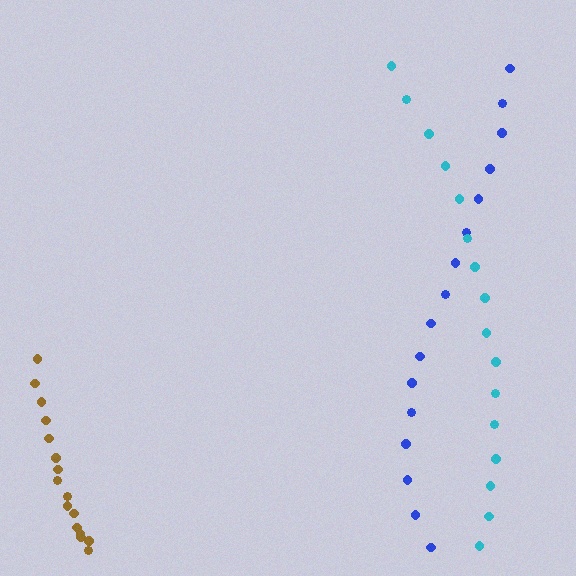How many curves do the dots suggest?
There are 3 distinct paths.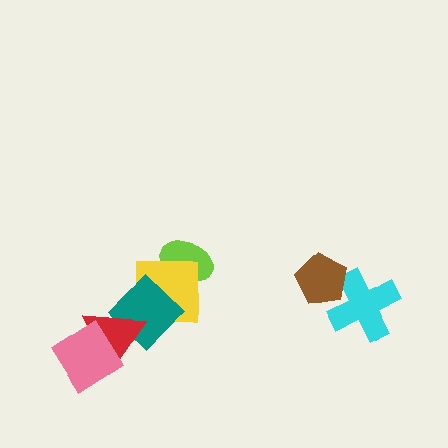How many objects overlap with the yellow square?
2 objects overlap with the yellow square.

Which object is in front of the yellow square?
The teal diamond is in front of the yellow square.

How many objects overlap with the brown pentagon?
1 object overlaps with the brown pentagon.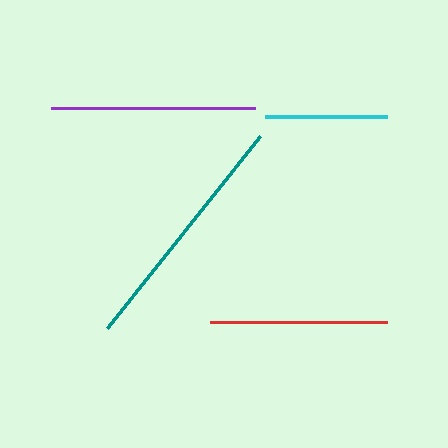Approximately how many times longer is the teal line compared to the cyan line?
The teal line is approximately 2.0 times the length of the cyan line.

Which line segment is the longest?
The teal line is the longest at approximately 245 pixels.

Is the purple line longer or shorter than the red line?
The purple line is longer than the red line.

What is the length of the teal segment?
The teal segment is approximately 245 pixels long.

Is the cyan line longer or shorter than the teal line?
The teal line is longer than the cyan line.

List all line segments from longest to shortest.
From longest to shortest: teal, purple, red, cyan.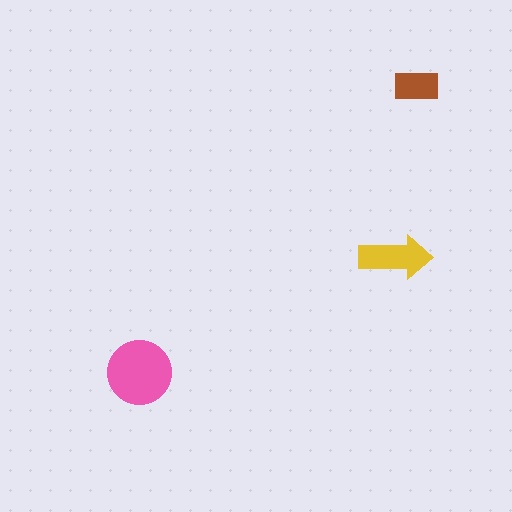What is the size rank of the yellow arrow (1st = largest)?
2nd.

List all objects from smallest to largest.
The brown rectangle, the yellow arrow, the pink circle.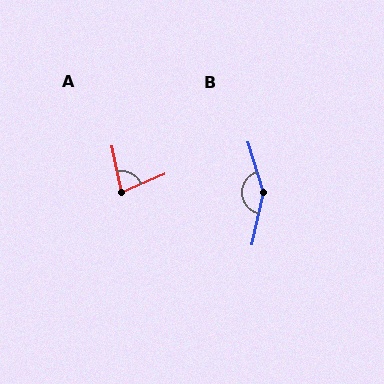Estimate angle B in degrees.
Approximately 151 degrees.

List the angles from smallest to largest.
A (78°), B (151°).